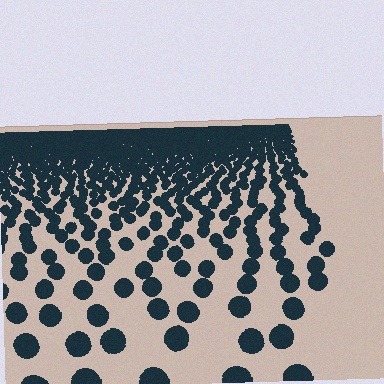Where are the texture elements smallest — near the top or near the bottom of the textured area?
Near the top.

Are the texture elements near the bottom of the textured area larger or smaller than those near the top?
Larger. Near the bottom, elements are closer to the viewer and appear at a bigger on-screen size.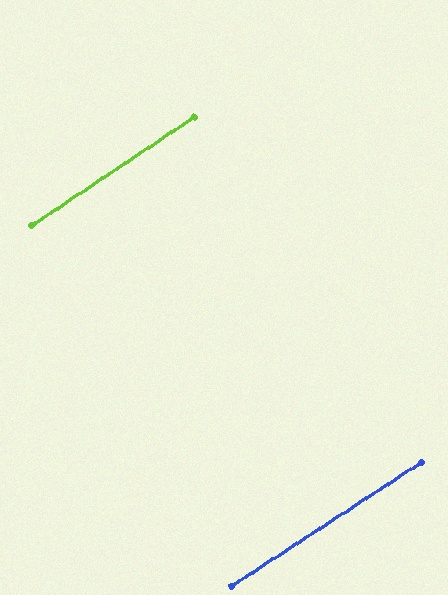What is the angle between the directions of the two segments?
Approximately 1 degree.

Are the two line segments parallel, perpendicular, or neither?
Parallel — their directions differ by only 0.7°.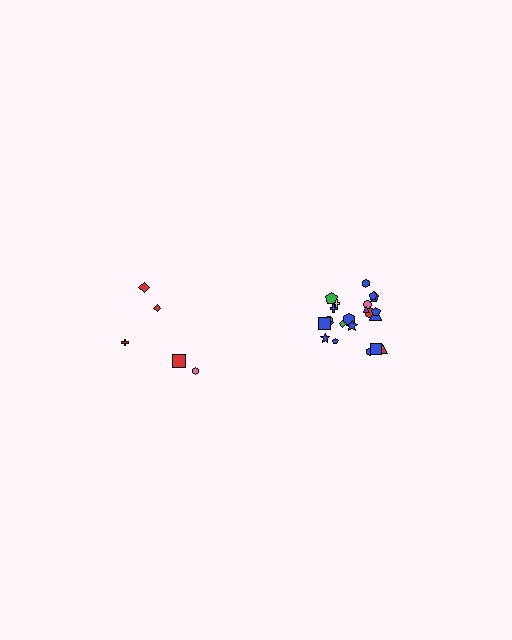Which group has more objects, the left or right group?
The right group.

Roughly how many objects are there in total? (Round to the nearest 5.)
Roughly 25 objects in total.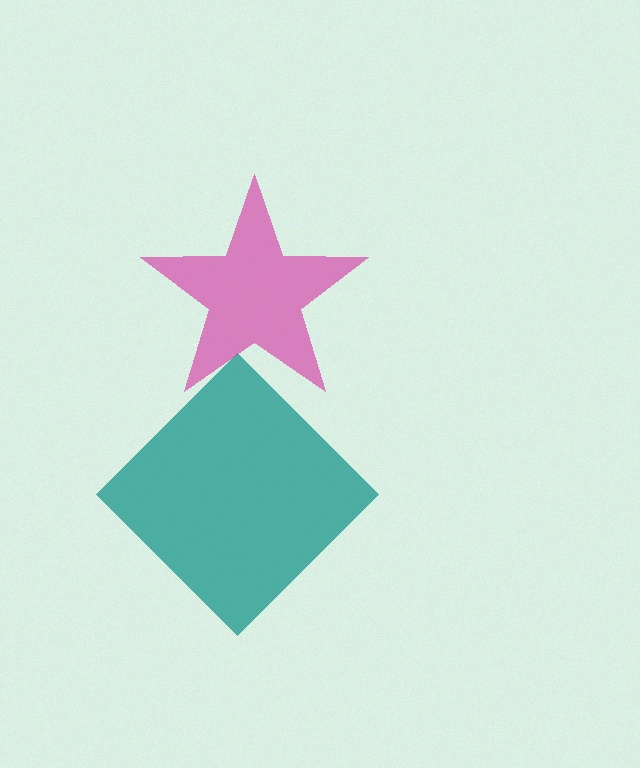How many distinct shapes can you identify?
There are 2 distinct shapes: a teal diamond, a magenta star.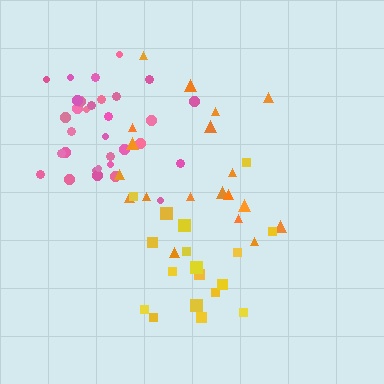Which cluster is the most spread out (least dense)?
Orange.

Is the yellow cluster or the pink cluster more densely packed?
Pink.